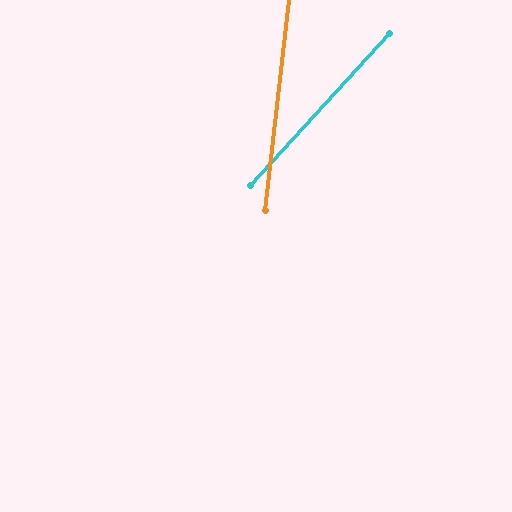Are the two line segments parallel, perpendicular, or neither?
Neither parallel nor perpendicular — they differ by about 36°.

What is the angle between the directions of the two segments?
Approximately 36 degrees.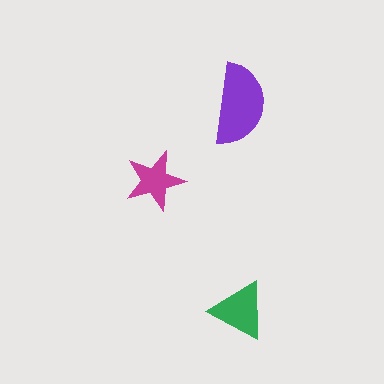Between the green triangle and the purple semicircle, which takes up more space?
The purple semicircle.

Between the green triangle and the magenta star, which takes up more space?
The green triangle.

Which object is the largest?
The purple semicircle.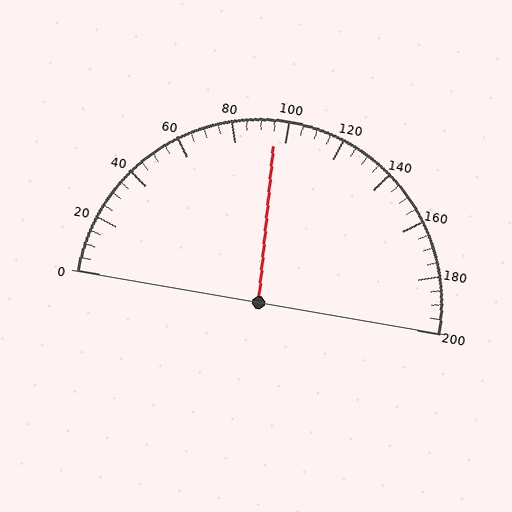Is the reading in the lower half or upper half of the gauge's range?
The reading is in the lower half of the range (0 to 200).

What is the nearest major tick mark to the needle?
The nearest major tick mark is 100.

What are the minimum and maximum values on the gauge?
The gauge ranges from 0 to 200.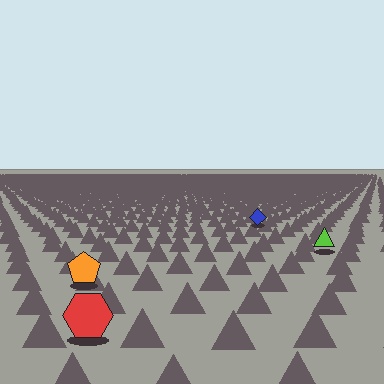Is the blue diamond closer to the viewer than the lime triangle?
No. The lime triangle is closer — you can tell from the texture gradient: the ground texture is coarser near it.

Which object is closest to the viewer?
The red hexagon is closest. The texture marks near it are larger and more spread out.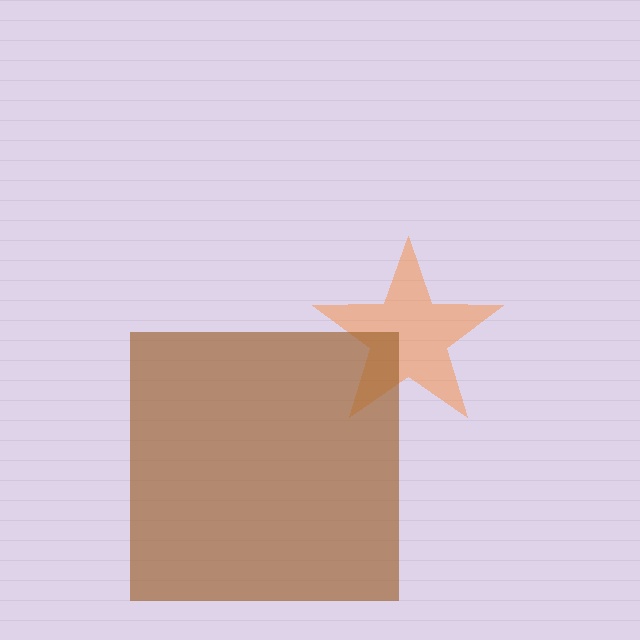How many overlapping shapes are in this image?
There are 2 overlapping shapes in the image.